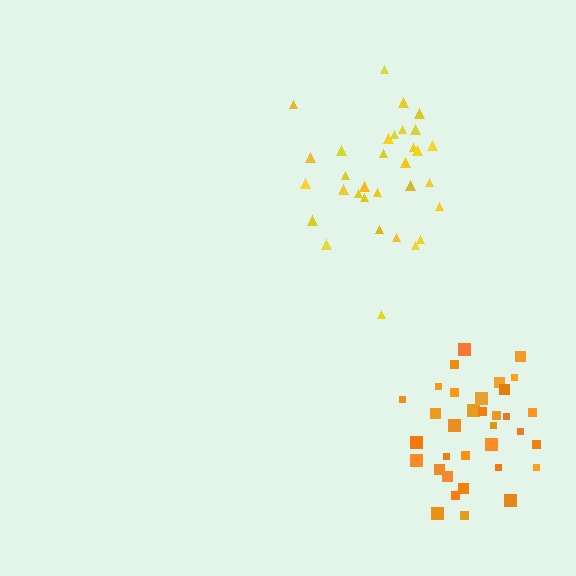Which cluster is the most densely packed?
Orange.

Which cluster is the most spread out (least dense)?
Yellow.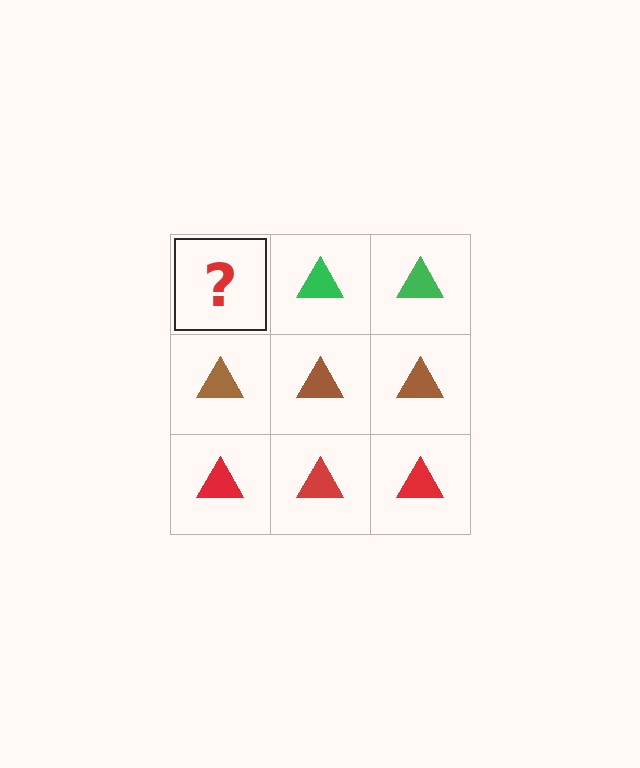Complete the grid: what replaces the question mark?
The question mark should be replaced with a green triangle.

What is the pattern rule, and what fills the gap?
The rule is that each row has a consistent color. The gap should be filled with a green triangle.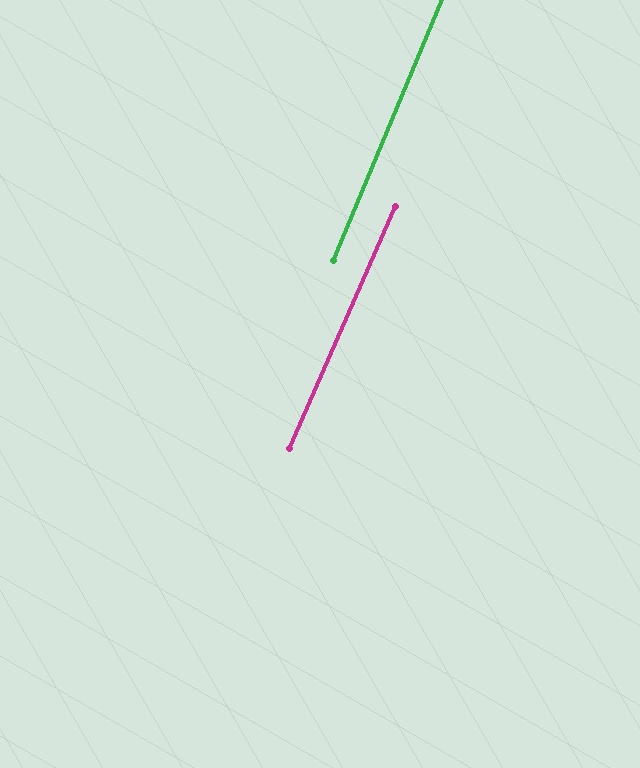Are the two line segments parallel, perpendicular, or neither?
Parallel — their directions differ by only 1.2°.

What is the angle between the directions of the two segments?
Approximately 1 degree.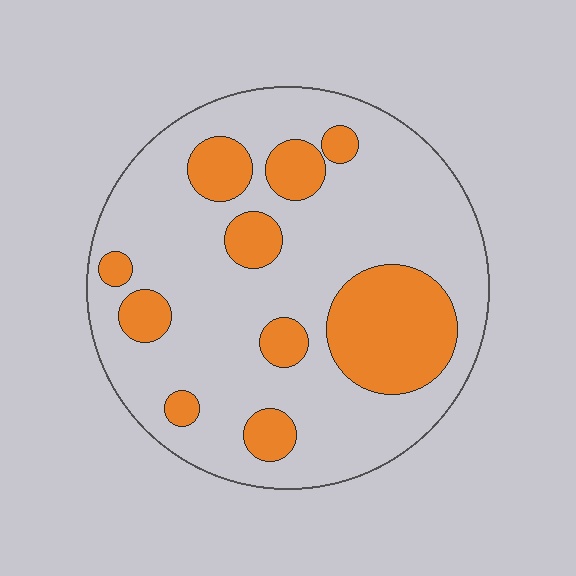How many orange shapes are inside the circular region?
10.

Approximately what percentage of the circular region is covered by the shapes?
Approximately 25%.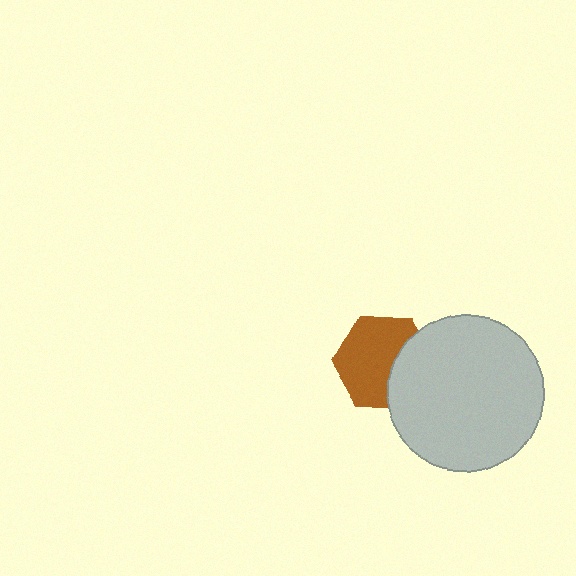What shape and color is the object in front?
The object in front is a light gray circle.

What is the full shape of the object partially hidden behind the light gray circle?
The partially hidden object is a brown hexagon.